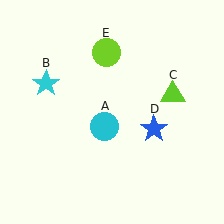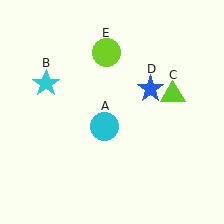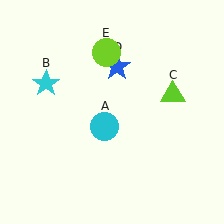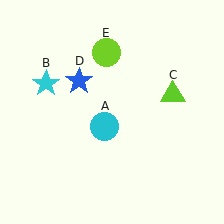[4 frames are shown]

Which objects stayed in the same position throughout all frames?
Cyan circle (object A) and cyan star (object B) and lime triangle (object C) and lime circle (object E) remained stationary.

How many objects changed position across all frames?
1 object changed position: blue star (object D).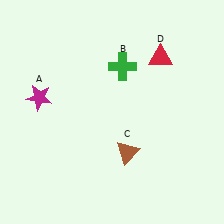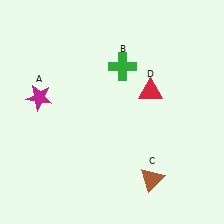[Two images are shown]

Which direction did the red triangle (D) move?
The red triangle (D) moved down.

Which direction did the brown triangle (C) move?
The brown triangle (C) moved down.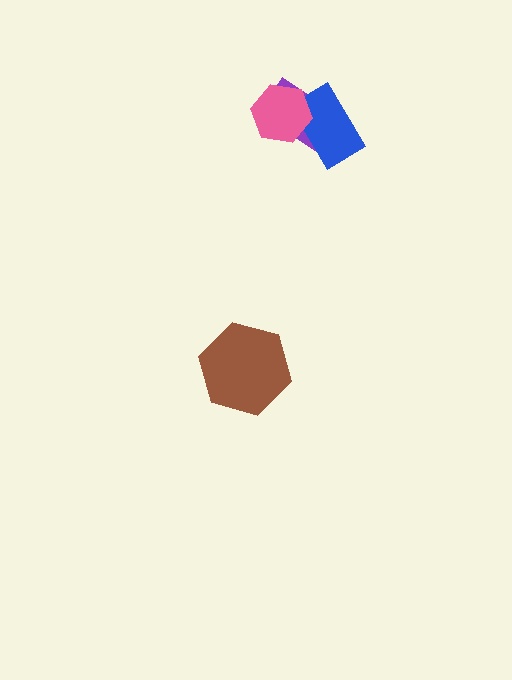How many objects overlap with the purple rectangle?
2 objects overlap with the purple rectangle.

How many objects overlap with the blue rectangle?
2 objects overlap with the blue rectangle.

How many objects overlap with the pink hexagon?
2 objects overlap with the pink hexagon.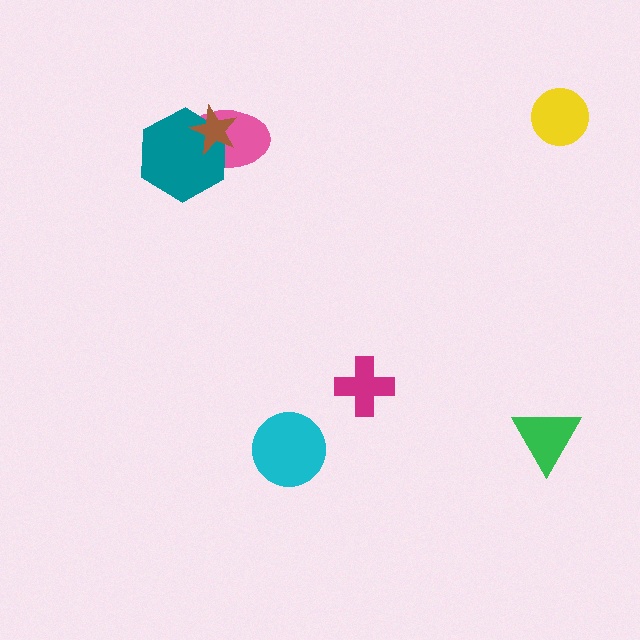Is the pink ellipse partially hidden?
Yes, it is partially covered by another shape.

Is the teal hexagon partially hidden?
Yes, it is partially covered by another shape.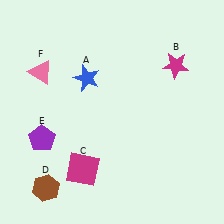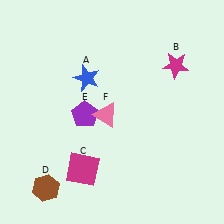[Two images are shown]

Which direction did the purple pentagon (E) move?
The purple pentagon (E) moved right.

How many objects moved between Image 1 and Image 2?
2 objects moved between the two images.